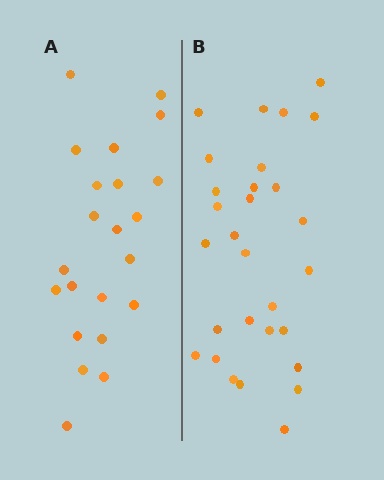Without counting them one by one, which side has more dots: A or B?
Region B (the right region) has more dots.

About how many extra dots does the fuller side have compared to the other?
Region B has roughly 8 or so more dots than region A.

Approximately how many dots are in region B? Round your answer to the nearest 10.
About 30 dots. (The exact count is 29, which rounds to 30.)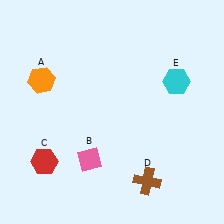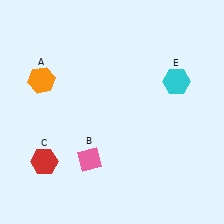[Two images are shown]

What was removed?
The brown cross (D) was removed in Image 2.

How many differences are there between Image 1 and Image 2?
There is 1 difference between the two images.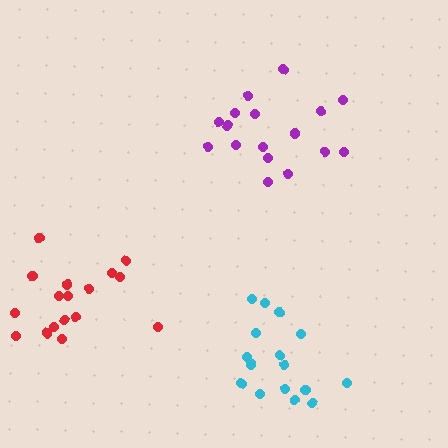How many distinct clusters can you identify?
There are 3 distinct clusters.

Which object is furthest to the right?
The cyan cluster is rightmost.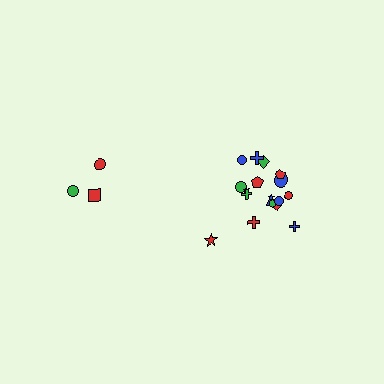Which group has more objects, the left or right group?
The right group.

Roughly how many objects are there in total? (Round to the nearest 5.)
Roughly 20 objects in total.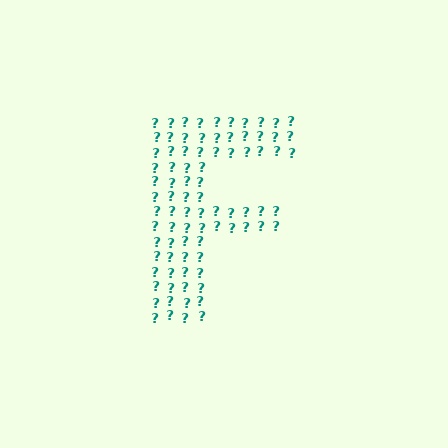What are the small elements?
The small elements are question marks.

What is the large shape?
The large shape is the letter F.